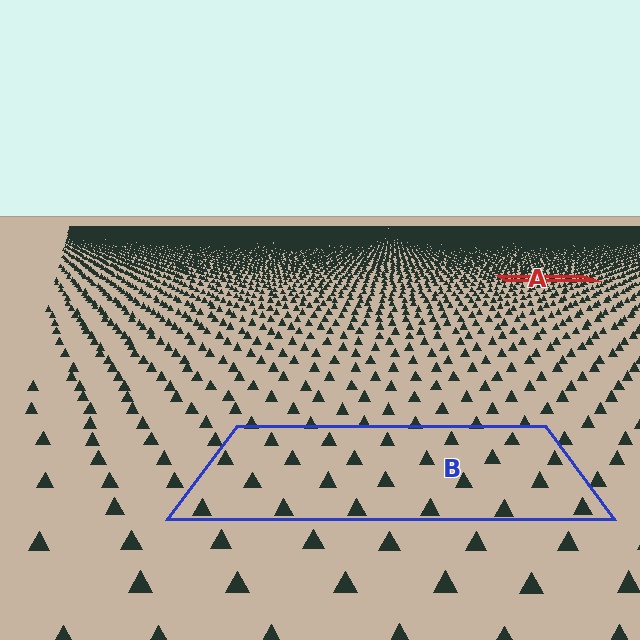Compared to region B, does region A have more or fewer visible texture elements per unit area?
Region A has more texture elements per unit area — they are packed more densely because it is farther away.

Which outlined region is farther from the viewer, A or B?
Region A is farther from the viewer — the texture elements inside it appear smaller and more densely packed.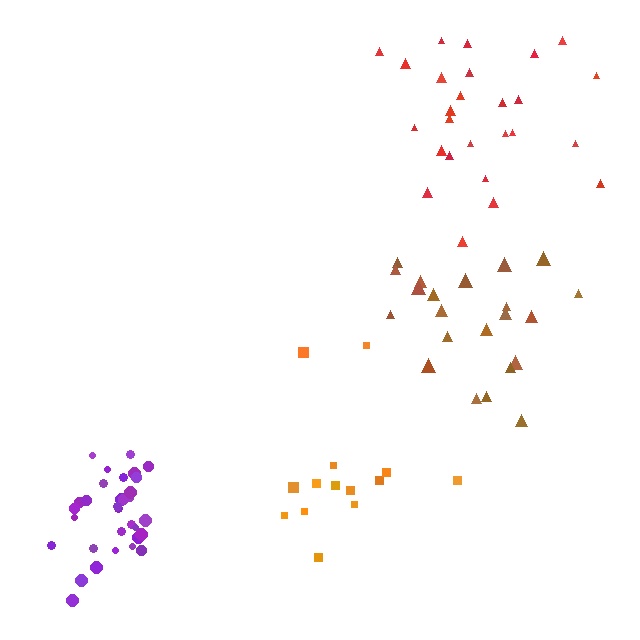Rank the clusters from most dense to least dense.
purple, red, brown, orange.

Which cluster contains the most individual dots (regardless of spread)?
Purple (33).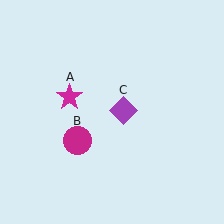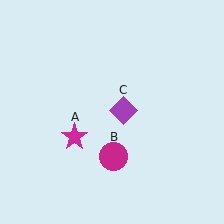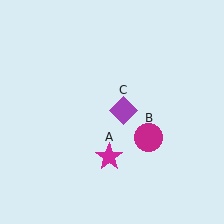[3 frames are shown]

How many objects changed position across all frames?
2 objects changed position: magenta star (object A), magenta circle (object B).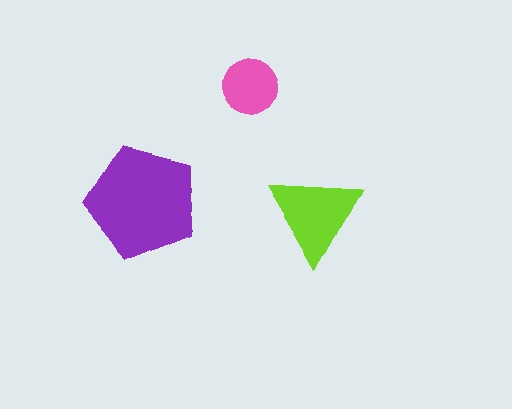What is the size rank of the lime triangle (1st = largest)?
2nd.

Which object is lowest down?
The lime triangle is bottommost.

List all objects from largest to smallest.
The purple pentagon, the lime triangle, the pink circle.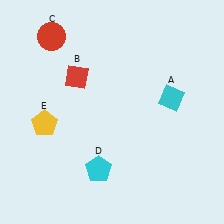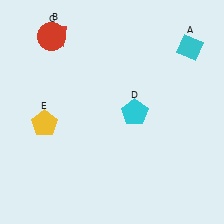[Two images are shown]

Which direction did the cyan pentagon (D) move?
The cyan pentagon (D) moved up.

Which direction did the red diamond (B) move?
The red diamond (B) moved up.